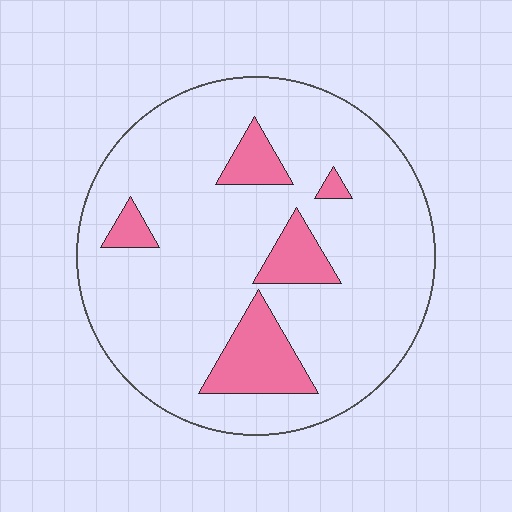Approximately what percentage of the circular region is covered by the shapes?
Approximately 15%.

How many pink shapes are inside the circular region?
5.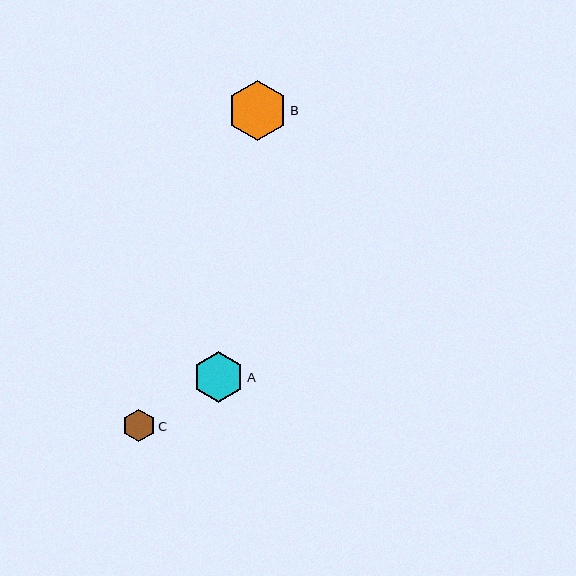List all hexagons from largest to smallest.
From largest to smallest: B, A, C.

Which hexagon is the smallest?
Hexagon C is the smallest with a size of approximately 32 pixels.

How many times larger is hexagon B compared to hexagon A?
Hexagon B is approximately 1.2 times the size of hexagon A.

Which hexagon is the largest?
Hexagon B is the largest with a size of approximately 59 pixels.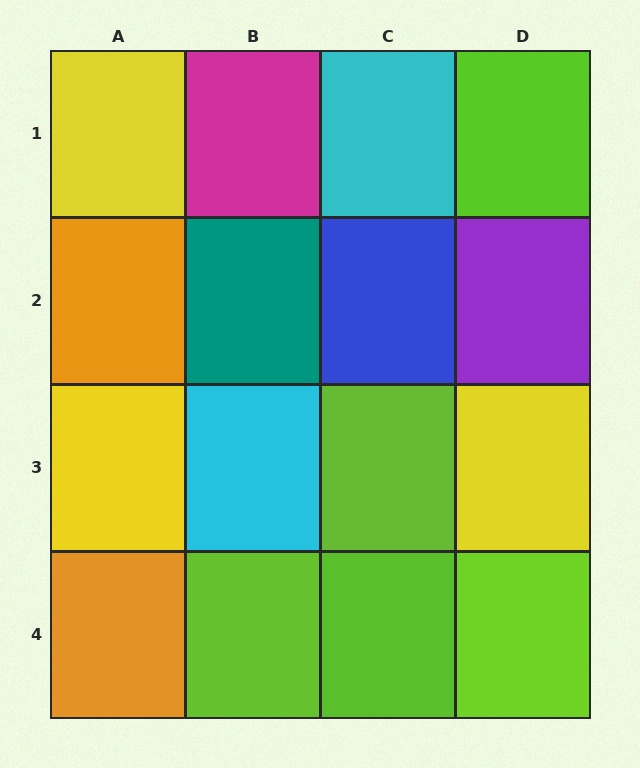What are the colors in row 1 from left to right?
Yellow, magenta, cyan, lime.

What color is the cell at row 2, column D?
Purple.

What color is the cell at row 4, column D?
Lime.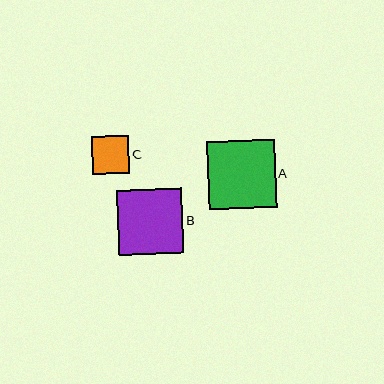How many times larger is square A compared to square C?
Square A is approximately 1.8 times the size of square C.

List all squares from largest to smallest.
From largest to smallest: A, B, C.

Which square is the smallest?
Square C is the smallest with a size of approximately 38 pixels.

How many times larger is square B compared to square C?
Square B is approximately 1.7 times the size of square C.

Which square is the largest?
Square A is the largest with a size of approximately 68 pixels.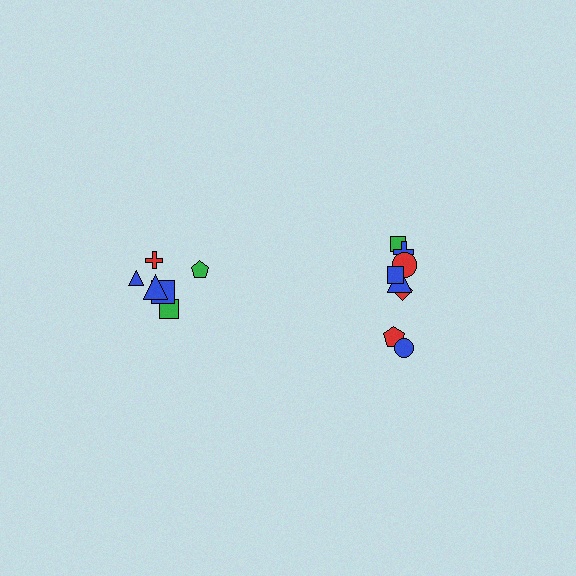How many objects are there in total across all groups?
There are 14 objects.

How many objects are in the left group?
There are 6 objects.